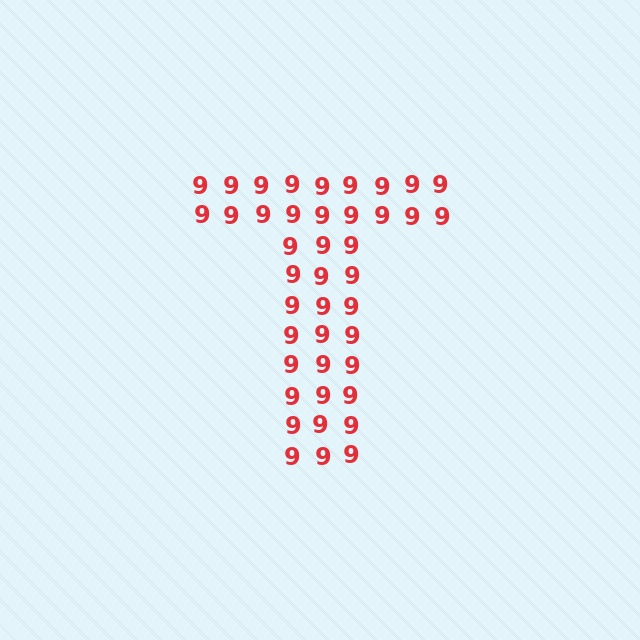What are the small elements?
The small elements are digit 9's.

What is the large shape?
The large shape is the letter T.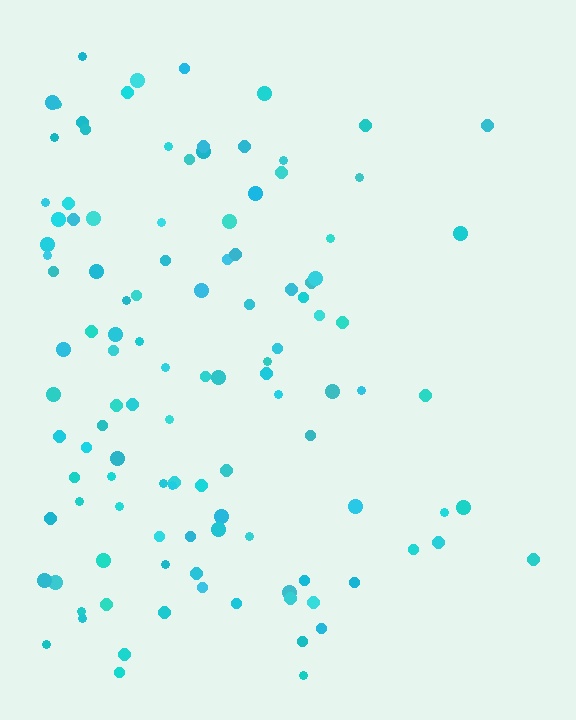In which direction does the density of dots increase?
From right to left, with the left side densest.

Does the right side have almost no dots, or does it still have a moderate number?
Still a moderate number, just noticeably fewer than the left.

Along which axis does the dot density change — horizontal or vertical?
Horizontal.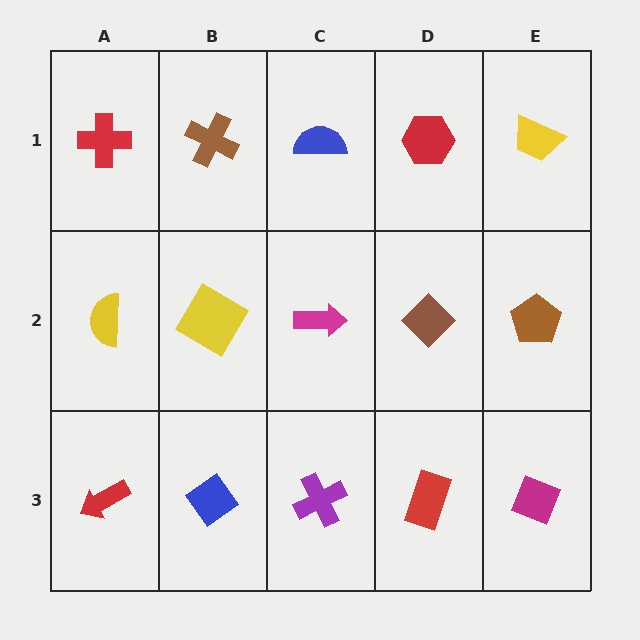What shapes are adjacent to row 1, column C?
A magenta arrow (row 2, column C), a brown cross (row 1, column B), a red hexagon (row 1, column D).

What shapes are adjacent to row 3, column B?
A yellow diamond (row 2, column B), a red arrow (row 3, column A), a purple cross (row 3, column C).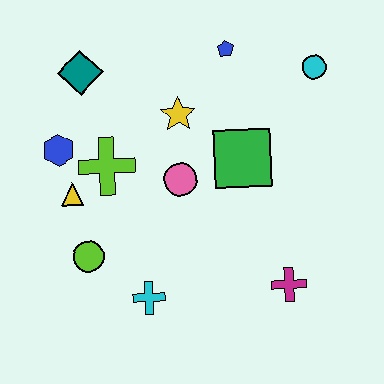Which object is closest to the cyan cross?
The lime circle is closest to the cyan cross.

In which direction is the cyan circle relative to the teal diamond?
The cyan circle is to the right of the teal diamond.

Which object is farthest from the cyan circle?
The lime circle is farthest from the cyan circle.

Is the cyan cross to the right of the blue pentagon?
No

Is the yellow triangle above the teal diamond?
No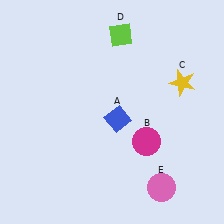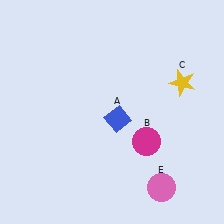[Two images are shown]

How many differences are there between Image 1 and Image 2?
There is 1 difference between the two images.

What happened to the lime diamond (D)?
The lime diamond (D) was removed in Image 2. It was in the top-right area of Image 1.